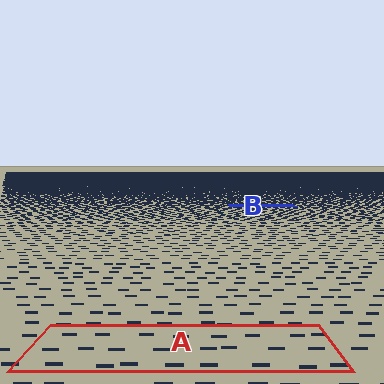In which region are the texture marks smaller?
The texture marks are smaller in region B, because it is farther away.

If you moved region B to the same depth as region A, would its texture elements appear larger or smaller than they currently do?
They would appear larger. At a closer depth, the same texture elements are projected at a bigger on-screen size.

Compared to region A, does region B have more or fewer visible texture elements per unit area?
Region B has more texture elements per unit area — they are packed more densely because it is farther away.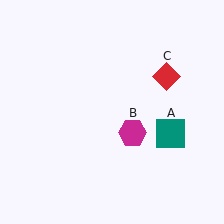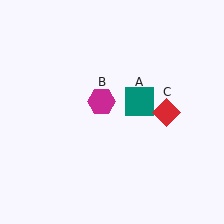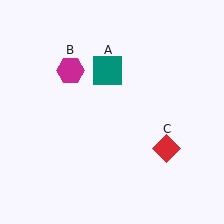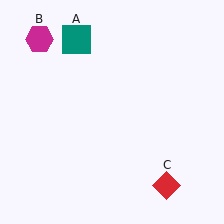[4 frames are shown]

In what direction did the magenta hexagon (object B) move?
The magenta hexagon (object B) moved up and to the left.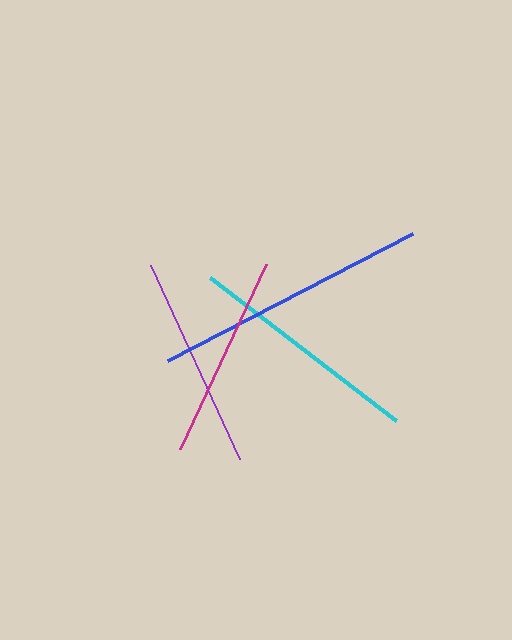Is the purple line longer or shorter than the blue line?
The blue line is longer than the purple line.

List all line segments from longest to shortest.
From longest to shortest: blue, cyan, purple, magenta.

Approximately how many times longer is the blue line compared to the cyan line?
The blue line is approximately 1.2 times the length of the cyan line.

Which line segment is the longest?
The blue line is the longest at approximately 276 pixels.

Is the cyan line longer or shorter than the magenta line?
The cyan line is longer than the magenta line.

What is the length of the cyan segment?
The cyan segment is approximately 235 pixels long.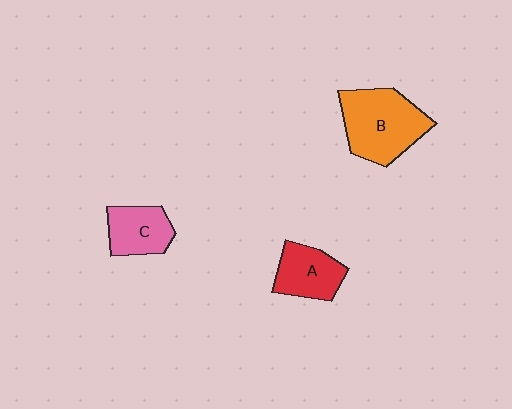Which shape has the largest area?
Shape B (orange).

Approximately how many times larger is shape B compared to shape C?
Approximately 1.7 times.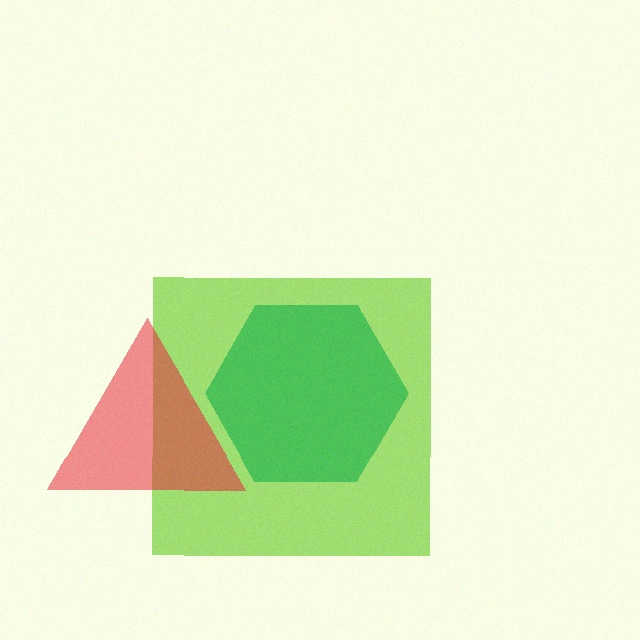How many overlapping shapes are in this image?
There are 3 overlapping shapes in the image.